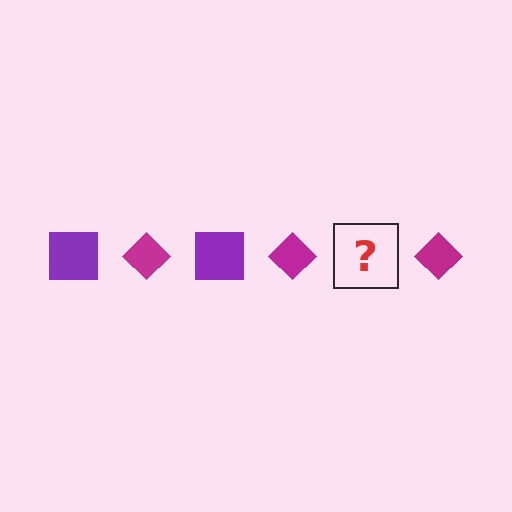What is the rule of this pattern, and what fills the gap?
The rule is that the pattern alternates between purple square and magenta diamond. The gap should be filled with a purple square.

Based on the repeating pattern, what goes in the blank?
The blank should be a purple square.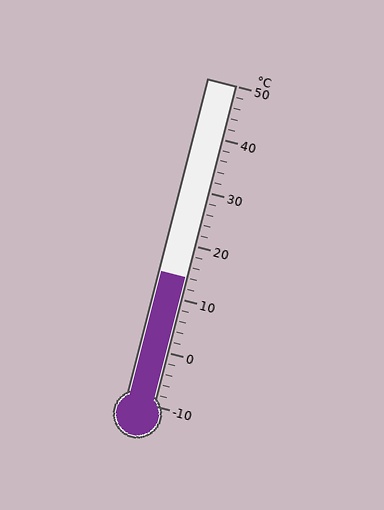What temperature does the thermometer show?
The thermometer shows approximately 14°C.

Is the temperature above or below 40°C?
The temperature is below 40°C.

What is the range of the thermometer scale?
The thermometer scale ranges from -10°C to 50°C.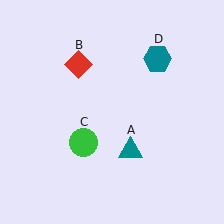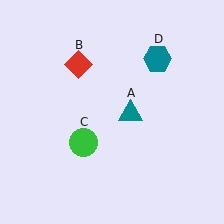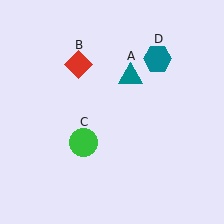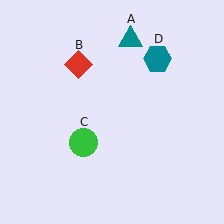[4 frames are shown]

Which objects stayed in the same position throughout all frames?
Red diamond (object B) and green circle (object C) and teal hexagon (object D) remained stationary.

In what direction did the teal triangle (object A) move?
The teal triangle (object A) moved up.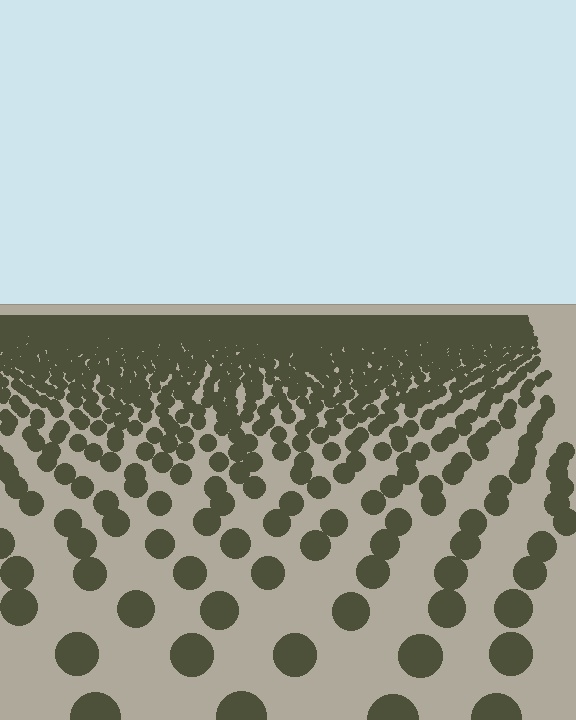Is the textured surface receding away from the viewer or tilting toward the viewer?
The surface is receding away from the viewer. Texture elements get smaller and denser toward the top.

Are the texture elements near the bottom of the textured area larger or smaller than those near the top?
Larger. Near the bottom, elements are closer to the viewer and appear at a bigger on-screen size.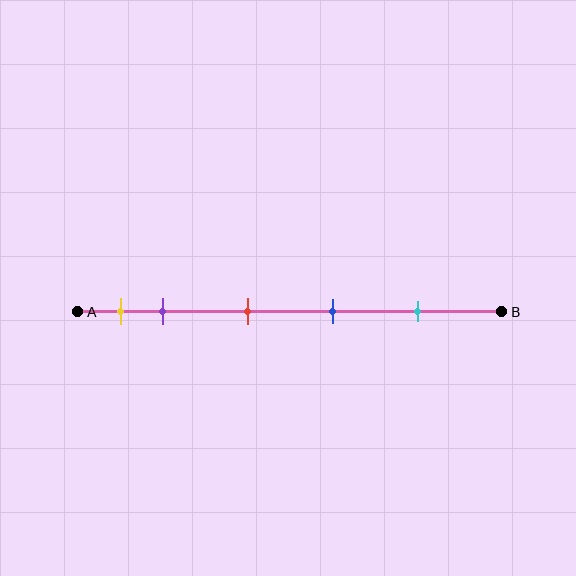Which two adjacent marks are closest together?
The yellow and purple marks are the closest adjacent pair.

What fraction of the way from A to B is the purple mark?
The purple mark is approximately 20% (0.2) of the way from A to B.